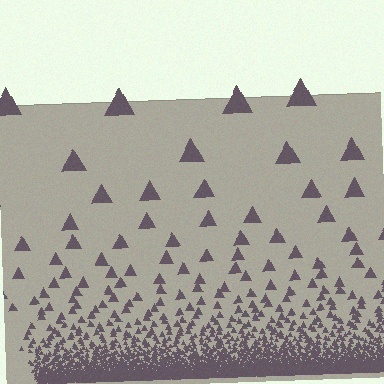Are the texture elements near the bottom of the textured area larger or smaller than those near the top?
Smaller. The gradient is inverted — elements near the bottom are smaller and denser.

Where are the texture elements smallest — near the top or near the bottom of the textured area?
Near the bottom.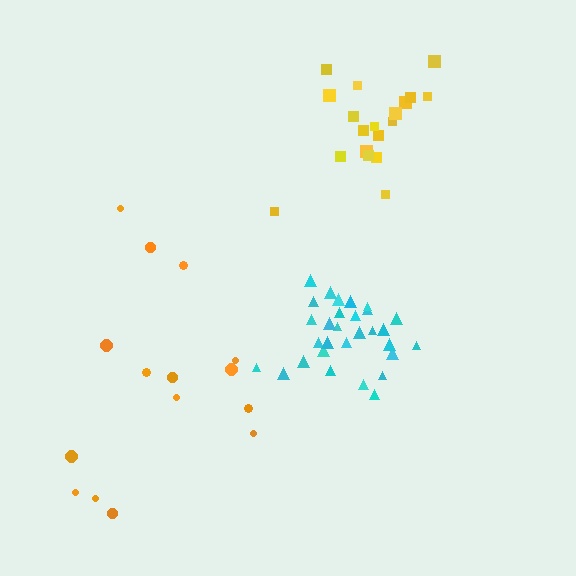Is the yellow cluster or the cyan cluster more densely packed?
Cyan.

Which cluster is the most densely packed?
Cyan.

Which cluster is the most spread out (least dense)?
Orange.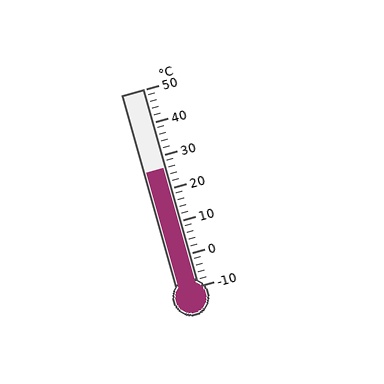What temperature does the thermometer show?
The thermometer shows approximately 26°C.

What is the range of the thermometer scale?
The thermometer scale ranges from -10°C to 50°C.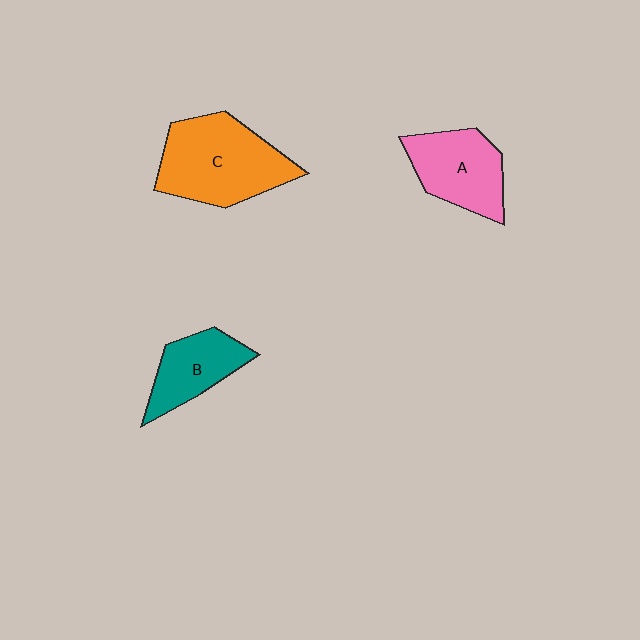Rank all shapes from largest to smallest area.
From largest to smallest: C (orange), A (pink), B (teal).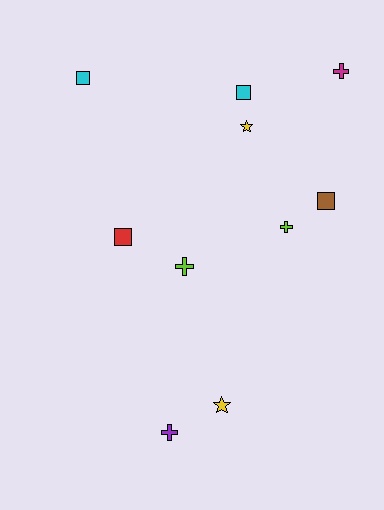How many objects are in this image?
There are 10 objects.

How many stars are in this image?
There are 2 stars.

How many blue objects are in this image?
There are no blue objects.